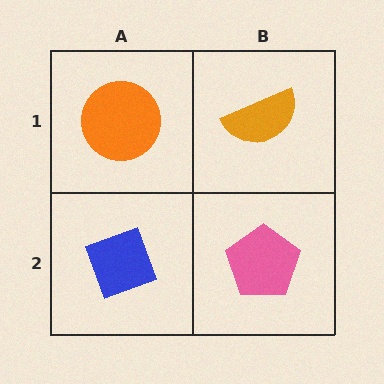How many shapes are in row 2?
2 shapes.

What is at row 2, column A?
A blue diamond.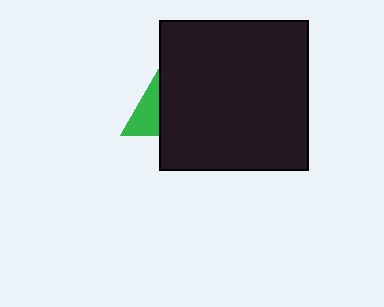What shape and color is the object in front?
The object in front is a black square.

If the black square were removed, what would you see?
You would see the complete green triangle.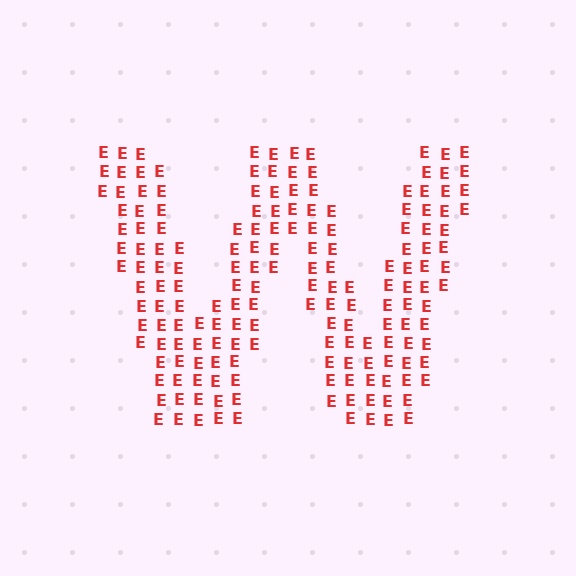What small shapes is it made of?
It is made of small letter E's.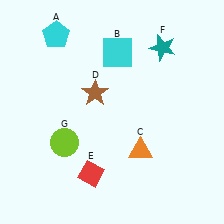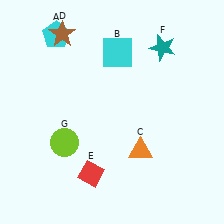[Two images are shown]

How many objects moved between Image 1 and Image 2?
1 object moved between the two images.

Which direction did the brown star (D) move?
The brown star (D) moved up.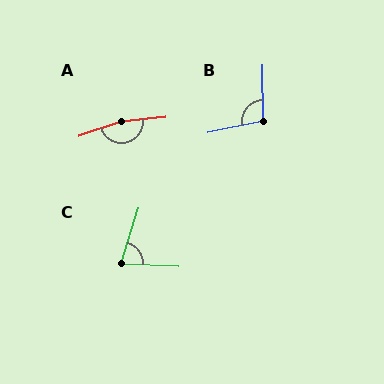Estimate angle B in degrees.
Approximately 101 degrees.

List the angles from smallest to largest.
C (76°), B (101°), A (168°).